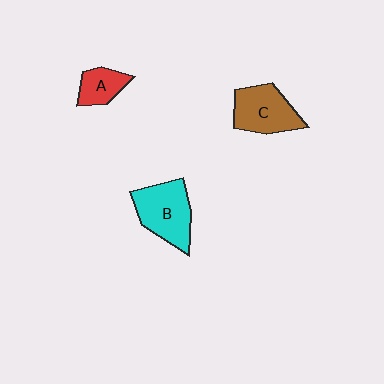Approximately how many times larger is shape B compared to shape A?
Approximately 1.9 times.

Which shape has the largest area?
Shape B (cyan).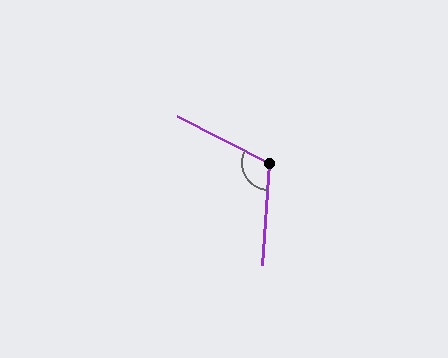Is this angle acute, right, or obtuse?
It is obtuse.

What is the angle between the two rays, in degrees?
Approximately 113 degrees.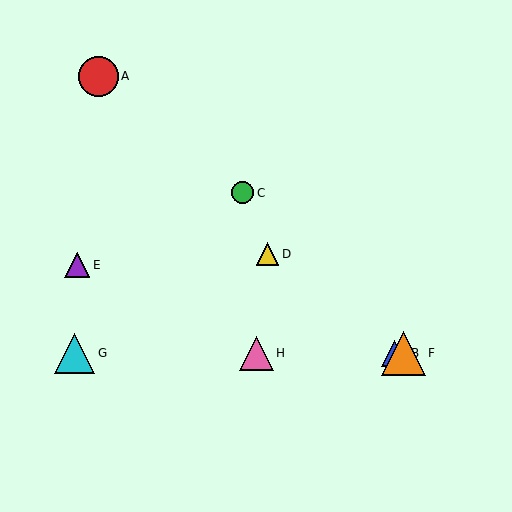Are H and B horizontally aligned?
Yes, both are at y≈353.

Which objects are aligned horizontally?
Objects B, F, G, H are aligned horizontally.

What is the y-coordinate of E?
Object E is at y≈265.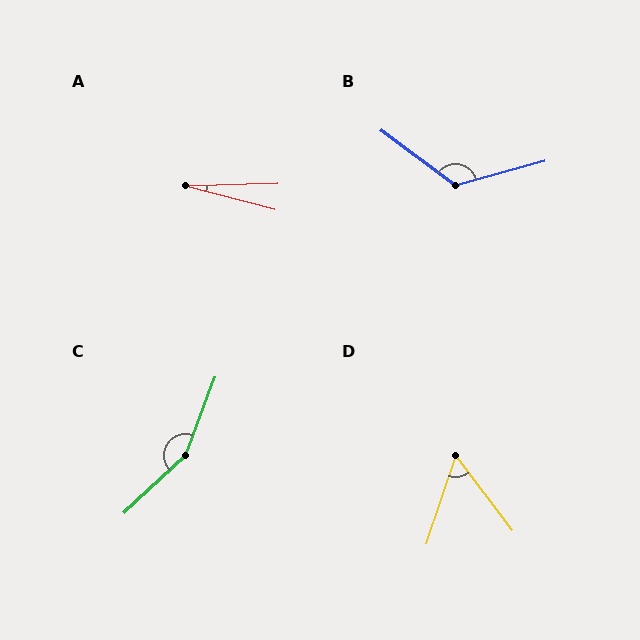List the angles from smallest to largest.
A (16°), D (56°), B (128°), C (153°).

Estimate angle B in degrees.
Approximately 128 degrees.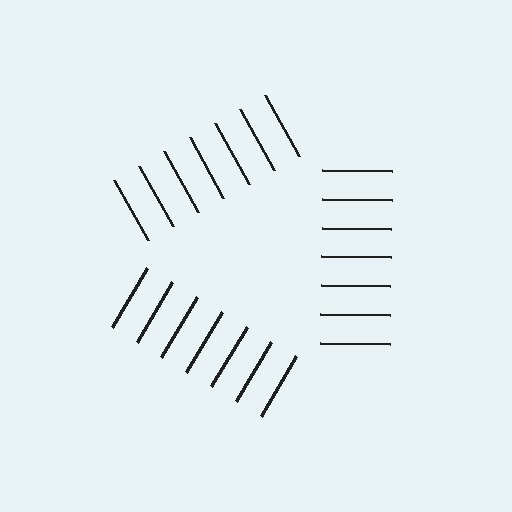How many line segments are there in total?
21 — 7 along each of the 3 edges.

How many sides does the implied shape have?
3 sides — the line-ends trace a triangle.